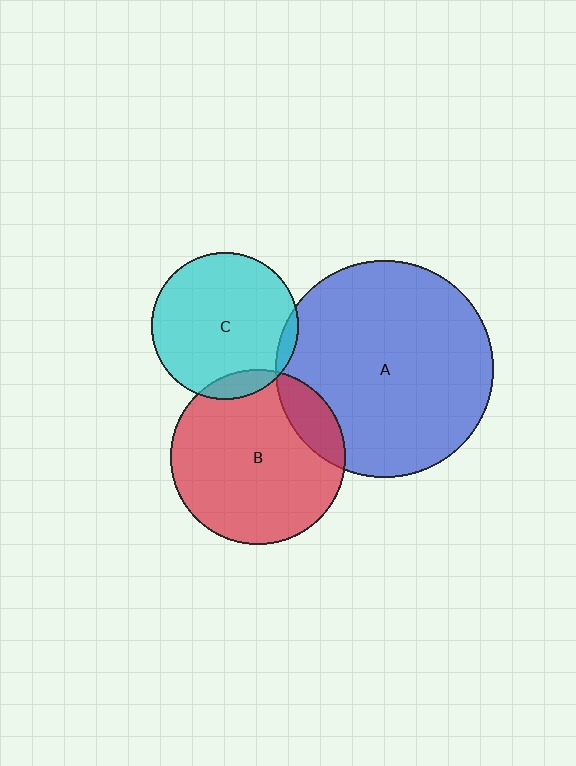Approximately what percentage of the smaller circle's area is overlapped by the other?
Approximately 5%.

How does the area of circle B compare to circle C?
Approximately 1.4 times.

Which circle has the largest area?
Circle A (blue).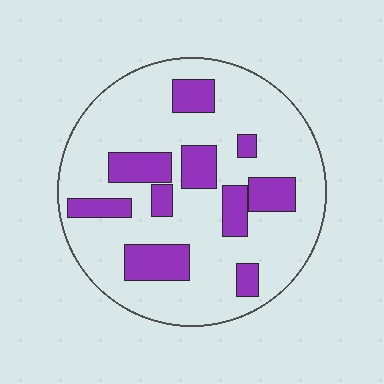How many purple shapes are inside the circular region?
10.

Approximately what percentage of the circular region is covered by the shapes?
Approximately 25%.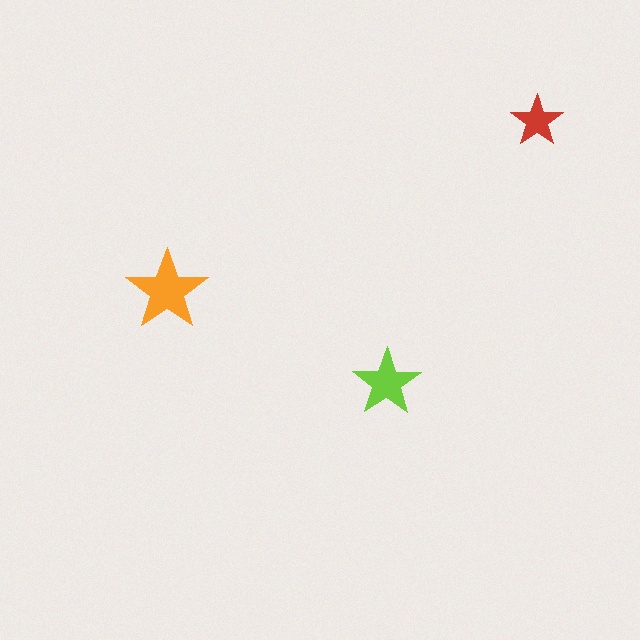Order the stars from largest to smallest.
the orange one, the lime one, the red one.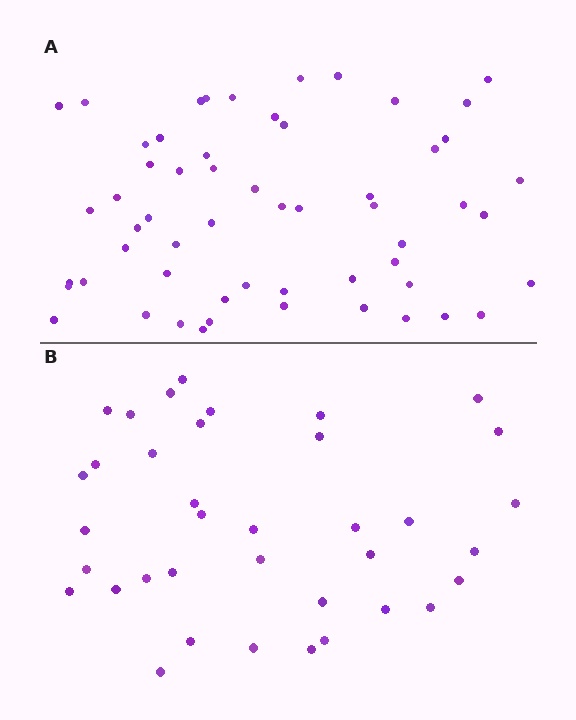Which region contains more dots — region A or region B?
Region A (the top region) has more dots.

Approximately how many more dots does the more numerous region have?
Region A has approximately 20 more dots than region B.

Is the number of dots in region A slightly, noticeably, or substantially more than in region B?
Region A has substantially more. The ratio is roughly 1.5 to 1.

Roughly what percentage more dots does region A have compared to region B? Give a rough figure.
About 55% more.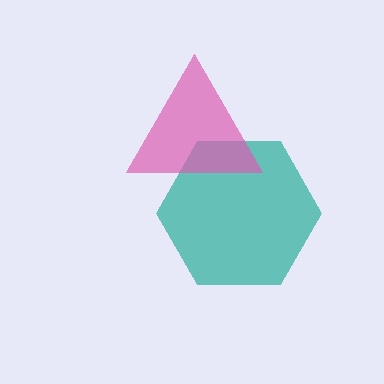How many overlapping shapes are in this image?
There are 2 overlapping shapes in the image.